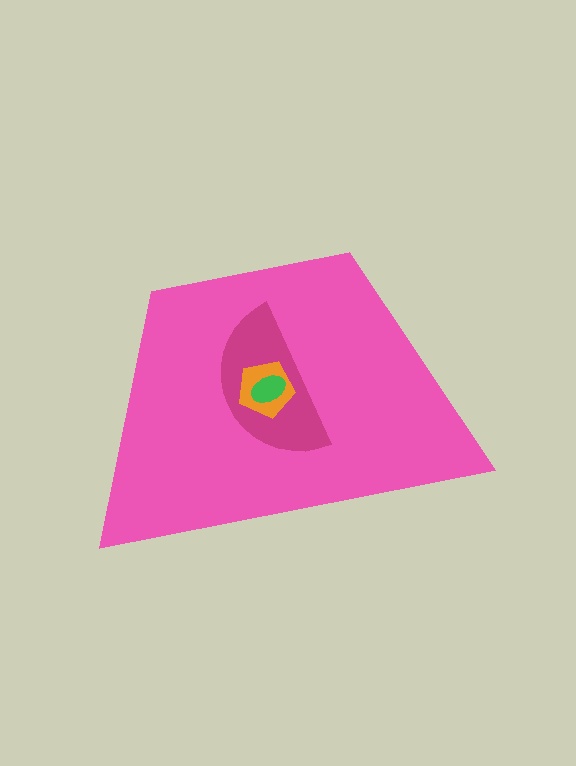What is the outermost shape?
The pink trapezoid.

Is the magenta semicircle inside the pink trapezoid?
Yes.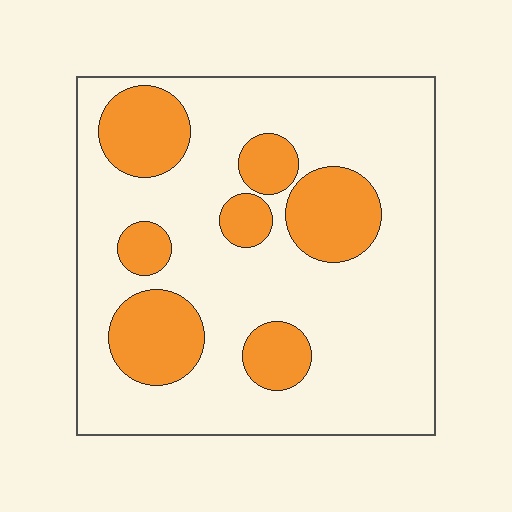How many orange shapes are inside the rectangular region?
7.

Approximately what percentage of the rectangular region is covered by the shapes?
Approximately 25%.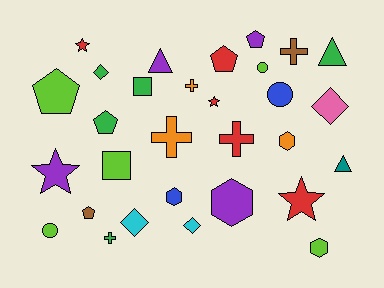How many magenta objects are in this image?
There are no magenta objects.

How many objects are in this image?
There are 30 objects.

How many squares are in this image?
There are 2 squares.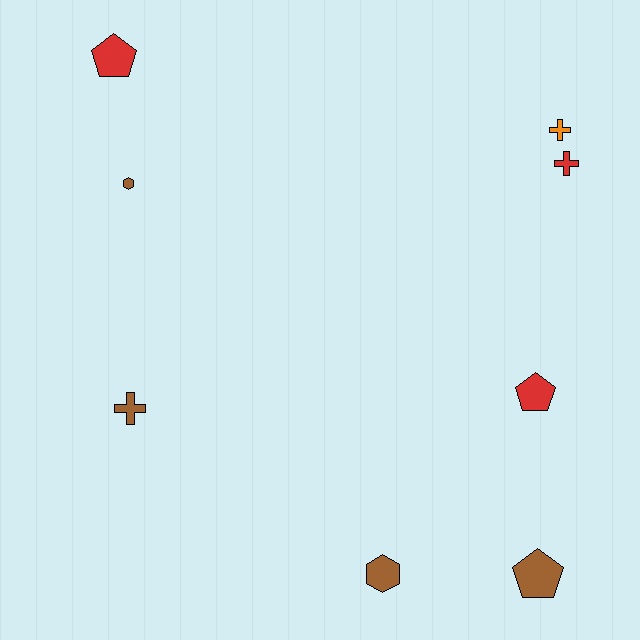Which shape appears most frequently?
Cross, with 3 objects.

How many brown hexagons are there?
There are 2 brown hexagons.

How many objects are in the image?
There are 8 objects.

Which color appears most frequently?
Brown, with 4 objects.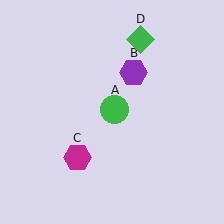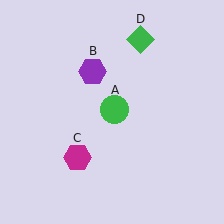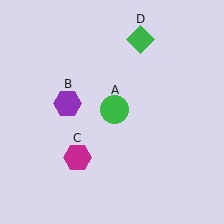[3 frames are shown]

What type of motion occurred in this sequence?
The purple hexagon (object B) rotated counterclockwise around the center of the scene.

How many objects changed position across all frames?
1 object changed position: purple hexagon (object B).